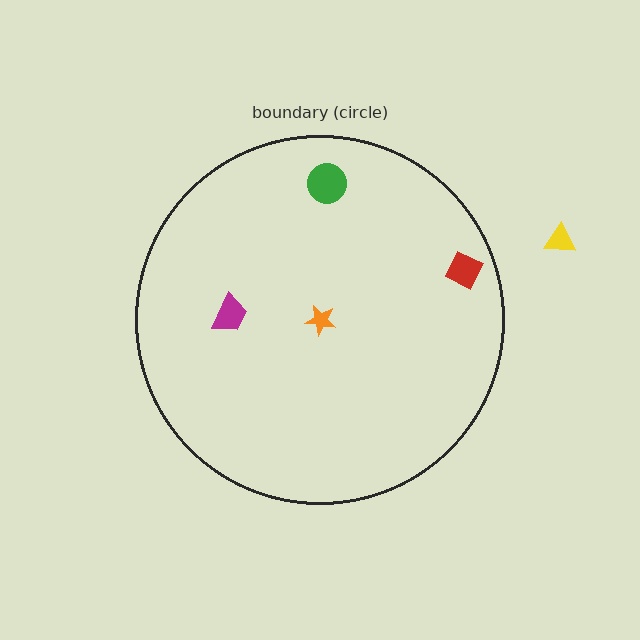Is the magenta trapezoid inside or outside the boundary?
Inside.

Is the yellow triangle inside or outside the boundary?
Outside.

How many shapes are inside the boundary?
4 inside, 1 outside.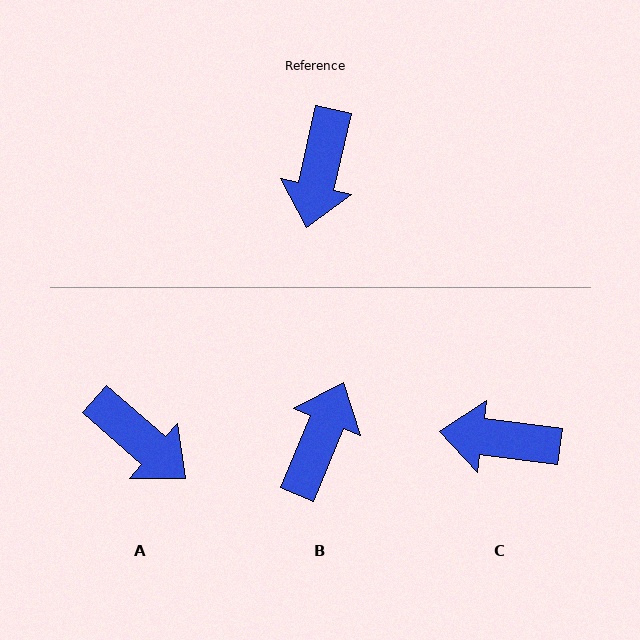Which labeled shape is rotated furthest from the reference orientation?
B, about 171 degrees away.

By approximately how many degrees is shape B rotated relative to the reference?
Approximately 171 degrees counter-clockwise.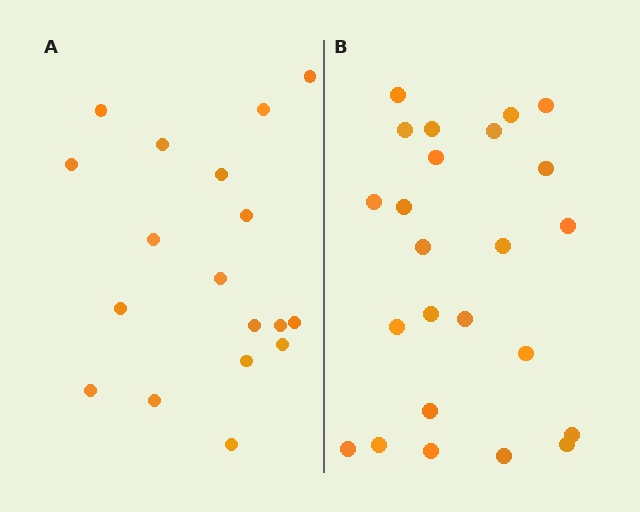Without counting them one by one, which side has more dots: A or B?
Region B (the right region) has more dots.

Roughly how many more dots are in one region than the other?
Region B has about 6 more dots than region A.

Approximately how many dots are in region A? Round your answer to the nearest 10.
About 20 dots. (The exact count is 18, which rounds to 20.)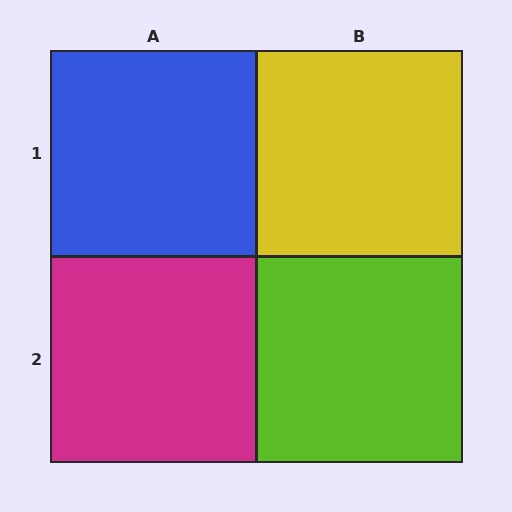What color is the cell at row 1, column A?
Blue.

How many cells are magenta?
1 cell is magenta.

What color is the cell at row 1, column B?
Yellow.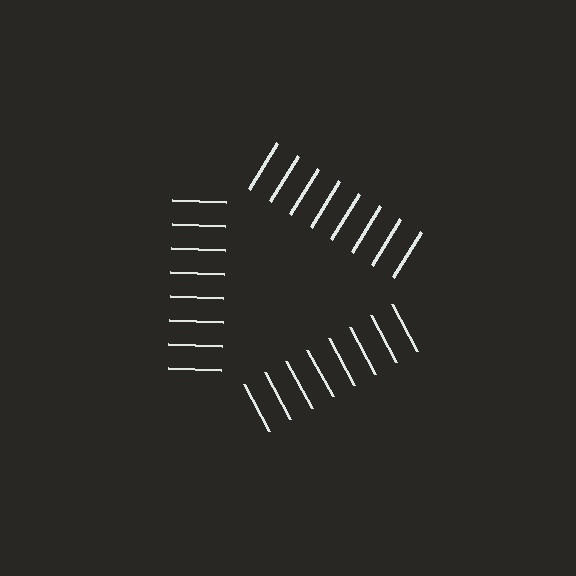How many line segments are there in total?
24 — 8 along each of the 3 edges.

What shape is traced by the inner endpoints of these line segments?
An illusory triangle — the line segments terminate on its edges but no continuous stroke is drawn.